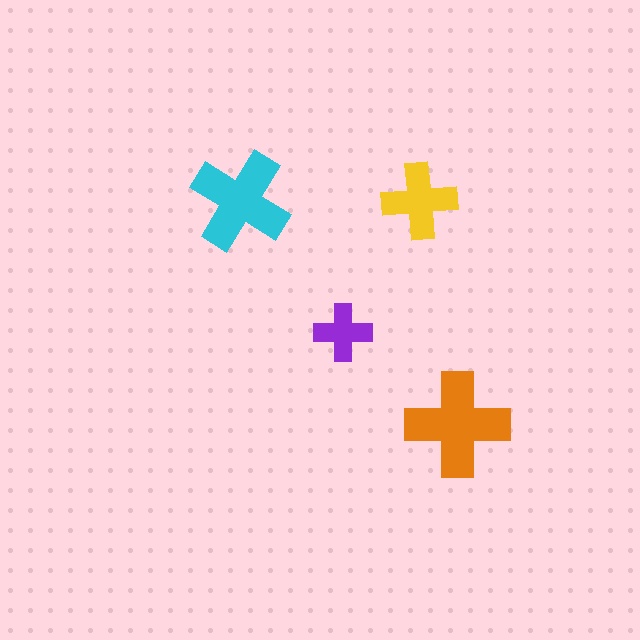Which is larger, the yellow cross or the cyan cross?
The cyan one.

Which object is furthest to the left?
The cyan cross is leftmost.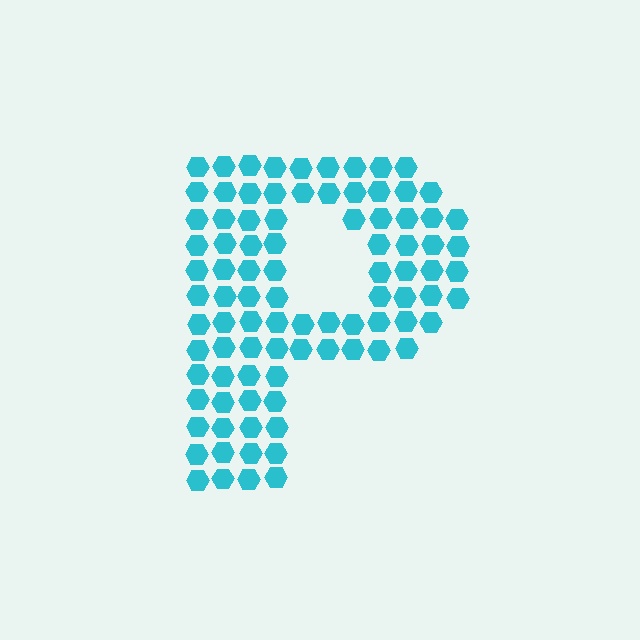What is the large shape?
The large shape is the letter P.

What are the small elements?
The small elements are hexagons.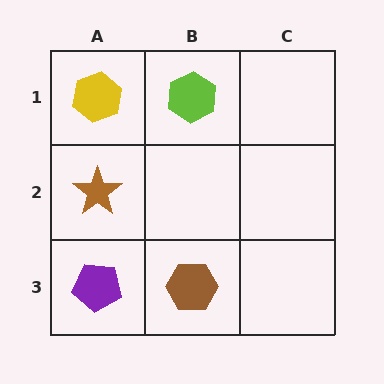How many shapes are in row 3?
2 shapes.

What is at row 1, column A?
A yellow hexagon.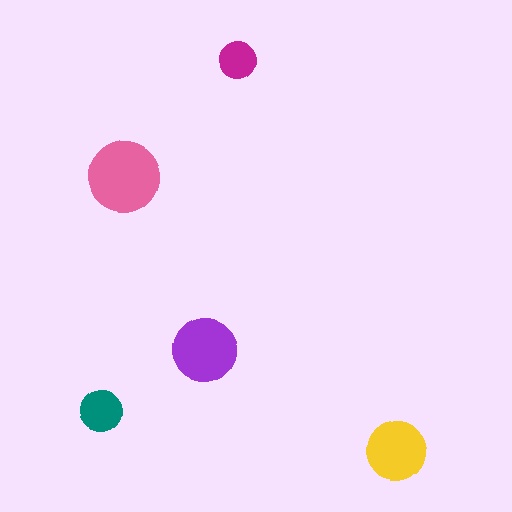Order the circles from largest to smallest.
the pink one, the purple one, the yellow one, the teal one, the magenta one.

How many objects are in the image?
There are 5 objects in the image.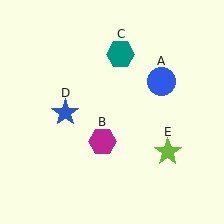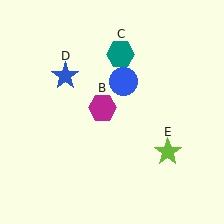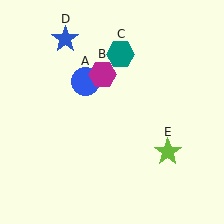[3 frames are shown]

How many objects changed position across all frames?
3 objects changed position: blue circle (object A), magenta hexagon (object B), blue star (object D).